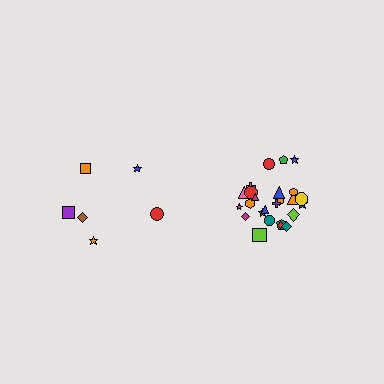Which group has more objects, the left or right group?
The right group.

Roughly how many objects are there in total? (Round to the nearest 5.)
Roughly 30 objects in total.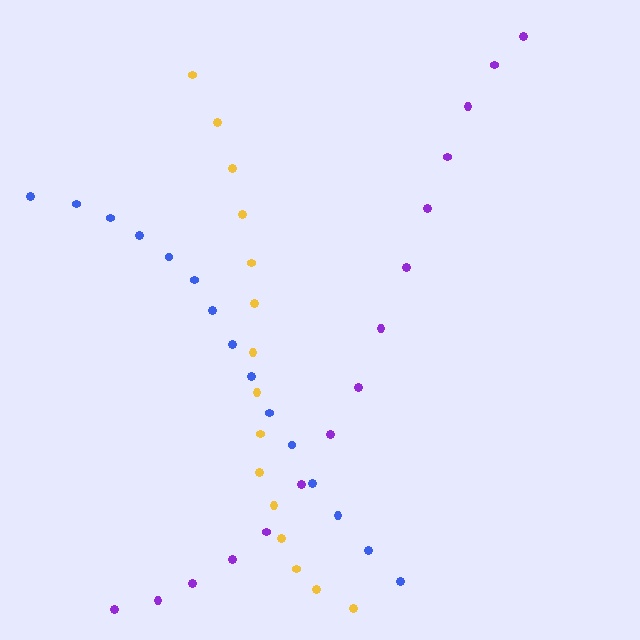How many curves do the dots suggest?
There are 3 distinct paths.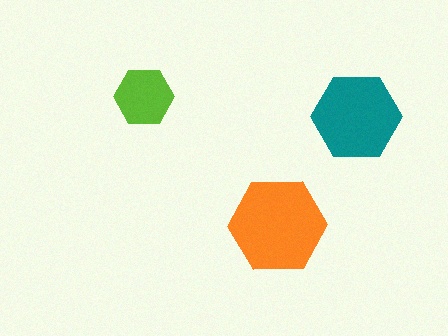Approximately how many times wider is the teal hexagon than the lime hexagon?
About 1.5 times wider.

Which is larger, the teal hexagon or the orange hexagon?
The orange one.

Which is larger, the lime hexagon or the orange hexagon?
The orange one.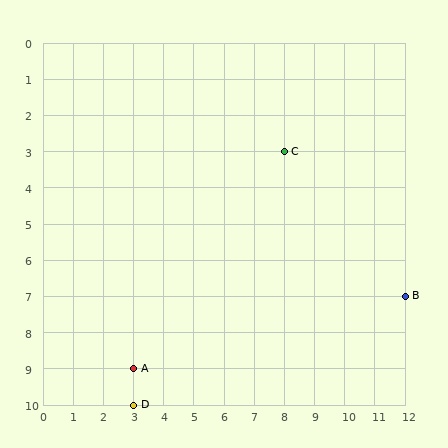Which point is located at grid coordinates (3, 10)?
Point D is at (3, 10).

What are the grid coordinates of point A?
Point A is at grid coordinates (3, 9).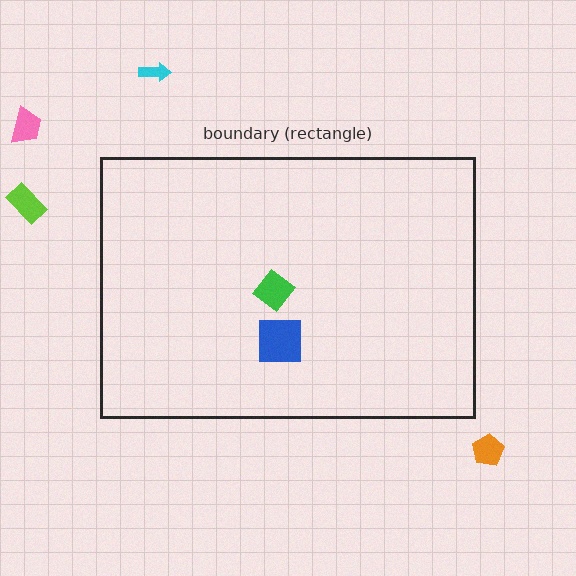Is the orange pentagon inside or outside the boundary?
Outside.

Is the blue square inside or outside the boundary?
Inside.